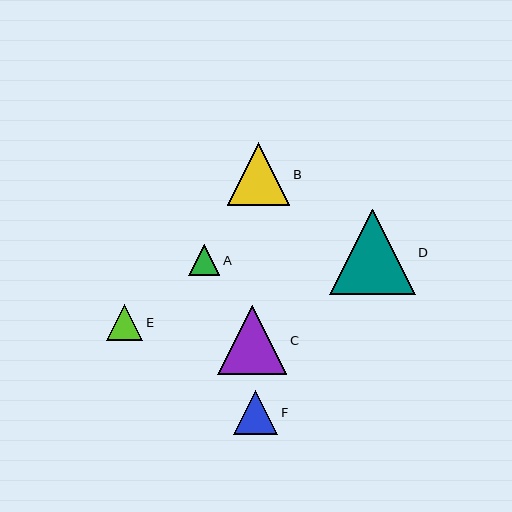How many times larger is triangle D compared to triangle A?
Triangle D is approximately 2.7 times the size of triangle A.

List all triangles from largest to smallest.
From largest to smallest: D, C, B, F, E, A.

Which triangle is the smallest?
Triangle A is the smallest with a size of approximately 31 pixels.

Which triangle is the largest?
Triangle D is the largest with a size of approximately 85 pixels.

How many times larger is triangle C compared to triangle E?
Triangle C is approximately 1.9 times the size of triangle E.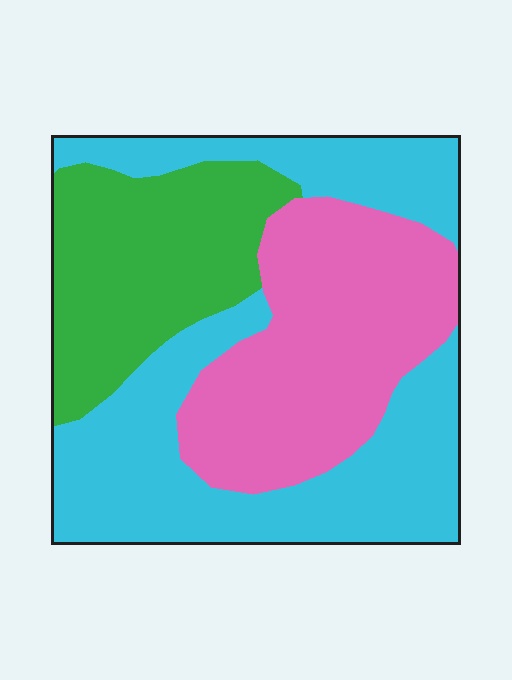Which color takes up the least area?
Green, at roughly 25%.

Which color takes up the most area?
Cyan, at roughly 45%.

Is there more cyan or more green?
Cyan.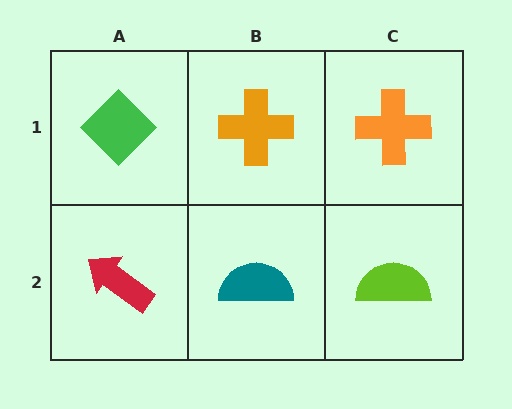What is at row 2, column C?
A lime semicircle.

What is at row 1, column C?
An orange cross.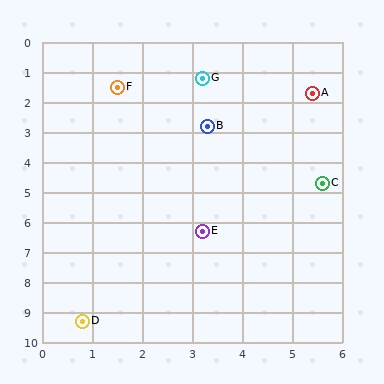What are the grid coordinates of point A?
Point A is at approximately (5.4, 1.7).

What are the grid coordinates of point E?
Point E is at approximately (3.2, 6.3).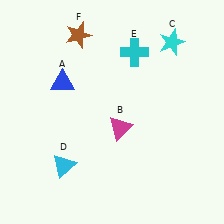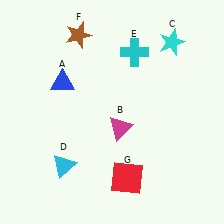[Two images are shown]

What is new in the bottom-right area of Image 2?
A red square (G) was added in the bottom-right area of Image 2.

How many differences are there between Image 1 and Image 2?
There is 1 difference between the two images.